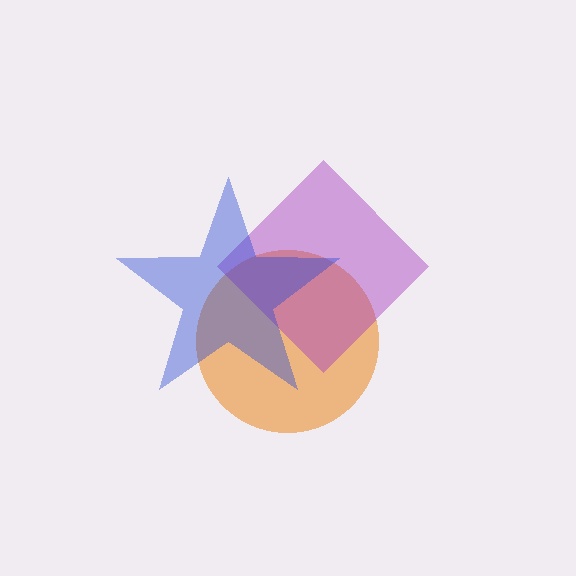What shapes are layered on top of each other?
The layered shapes are: an orange circle, a purple diamond, a blue star.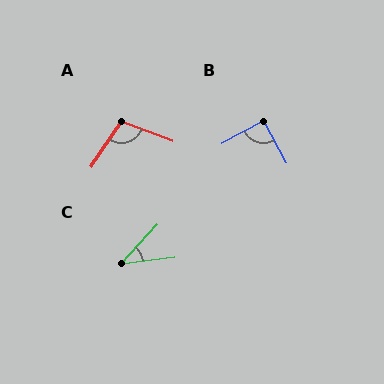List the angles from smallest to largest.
C (40°), B (89°), A (103°).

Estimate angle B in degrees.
Approximately 89 degrees.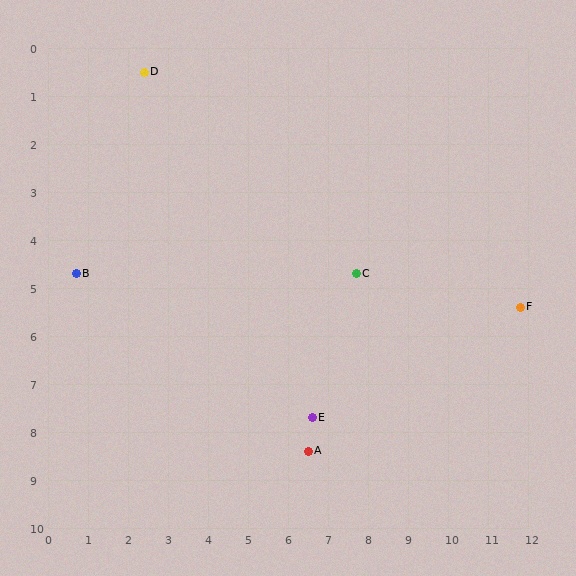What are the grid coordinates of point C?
Point C is at approximately (7.7, 4.7).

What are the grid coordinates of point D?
Point D is at approximately (2.4, 0.5).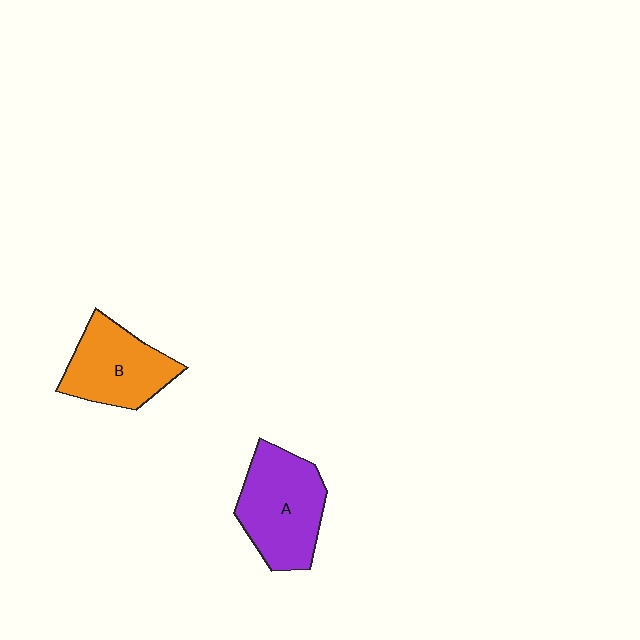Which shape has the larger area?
Shape A (purple).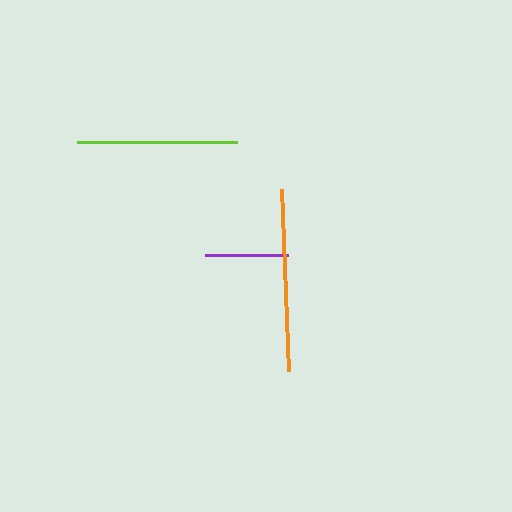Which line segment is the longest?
The orange line is the longest at approximately 182 pixels.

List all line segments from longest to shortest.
From longest to shortest: orange, lime, purple.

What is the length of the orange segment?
The orange segment is approximately 182 pixels long.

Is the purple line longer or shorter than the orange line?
The orange line is longer than the purple line.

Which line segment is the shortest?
The purple line is the shortest at approximately 83 pixels.